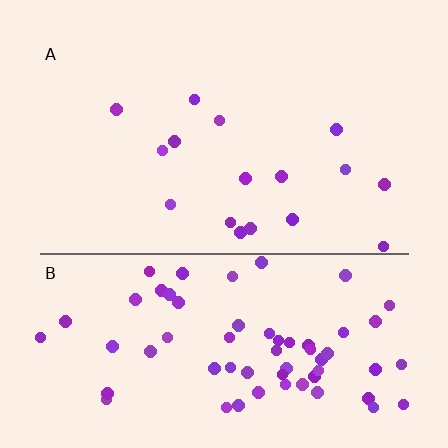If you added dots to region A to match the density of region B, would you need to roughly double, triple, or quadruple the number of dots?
Approximately quadruple.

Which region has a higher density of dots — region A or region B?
B (the bottom).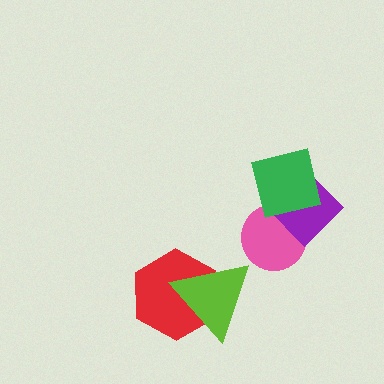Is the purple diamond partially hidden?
Yes, it is partially covered by another shape.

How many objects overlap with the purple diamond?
2 objects overlap with the purple diamond.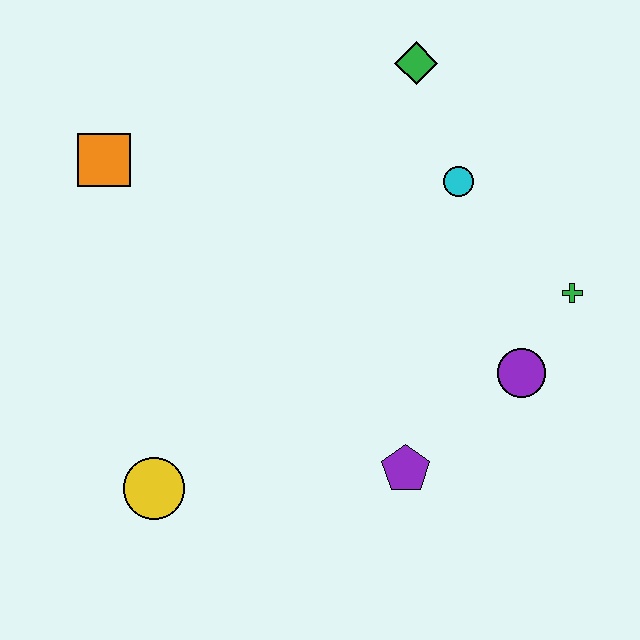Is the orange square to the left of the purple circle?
Yes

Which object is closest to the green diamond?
The cyan circle is closest to the green diamond.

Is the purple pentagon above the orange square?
No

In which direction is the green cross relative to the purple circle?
The green cross is above the purple circle.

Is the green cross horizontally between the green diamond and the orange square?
No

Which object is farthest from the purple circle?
The orange square is farthest from the purple circle.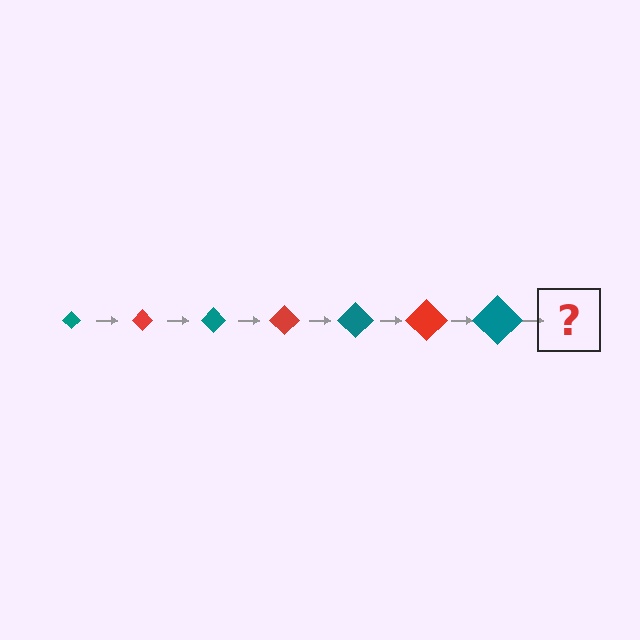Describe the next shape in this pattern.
It should be a red diamond, larger than the previous one.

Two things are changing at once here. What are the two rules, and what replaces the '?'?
The two rules are that the diamond grows larger each step and the color cycles through teal and red. The '?' should be a red diamond, larger than the previous one.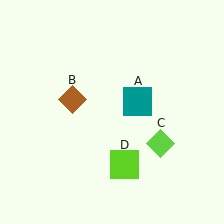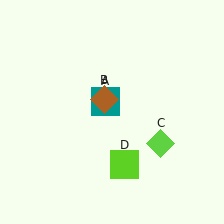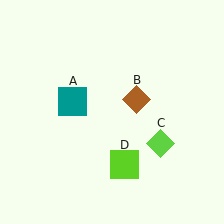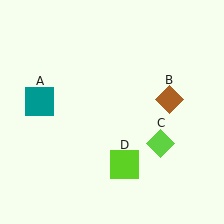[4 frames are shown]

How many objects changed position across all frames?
2 objects changed position: teal square (object A), brown diamond (object B).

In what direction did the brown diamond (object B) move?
The brown diamond (object B) moved right.